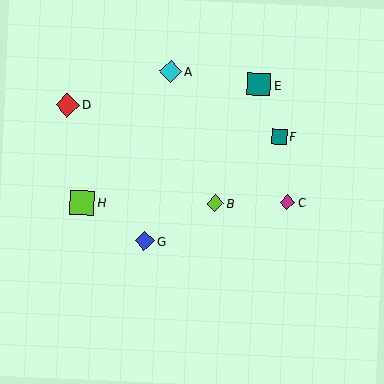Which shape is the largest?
The lime square (labeled H) is the largest.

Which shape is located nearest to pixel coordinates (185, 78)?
The cyan diamond (labeled A) at (170, 71) is nearest to that location.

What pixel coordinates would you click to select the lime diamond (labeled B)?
Click at (215, 203) to select the lime diamond B.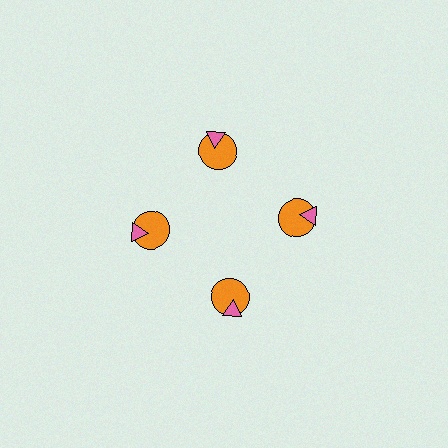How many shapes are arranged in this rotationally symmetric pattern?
There are 8 shapes, arranged in 4 groups of 2.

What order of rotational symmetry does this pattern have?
This pattern has 4-fold rotational symmetry.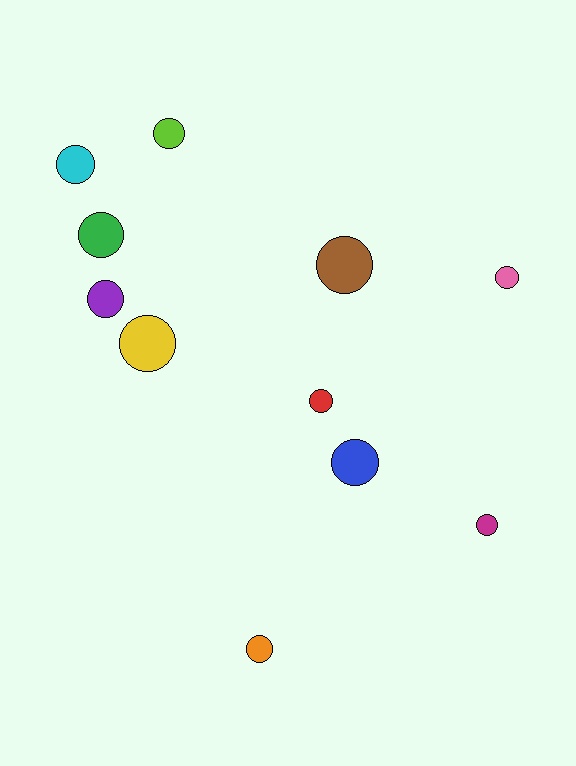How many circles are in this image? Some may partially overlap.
There are 11 circles.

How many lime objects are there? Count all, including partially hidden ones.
There is 1 lime object.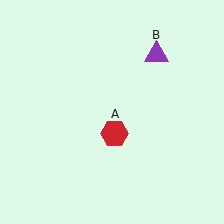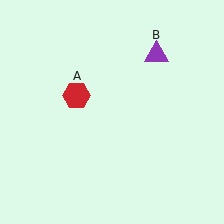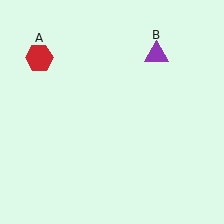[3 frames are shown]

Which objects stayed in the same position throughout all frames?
Purple triangle (object B) remained stationary.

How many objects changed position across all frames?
1 object changed position: red hexagon (object A).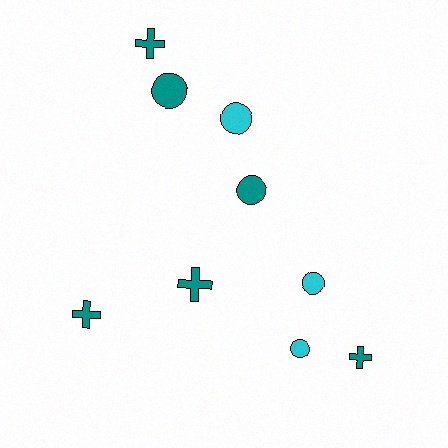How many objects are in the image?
There are 9 objects.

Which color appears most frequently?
Teal, with 6 objects.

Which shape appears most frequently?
Circle, with 5 objects.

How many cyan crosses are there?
There are no cyan crosses.